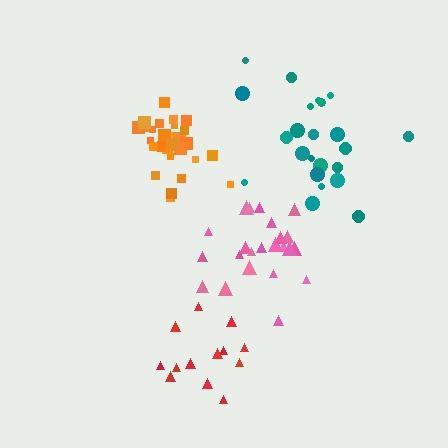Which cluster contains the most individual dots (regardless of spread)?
Orange (31).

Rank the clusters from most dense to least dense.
orange, teal, pink, red.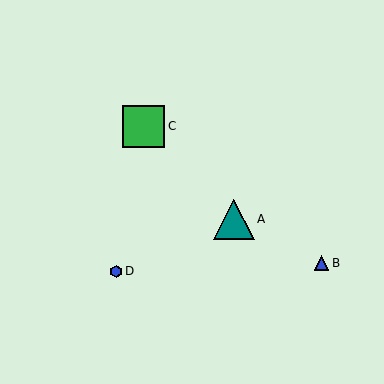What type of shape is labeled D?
Shape D is a blue hexagon.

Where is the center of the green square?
The center of the green square is at (144, 126).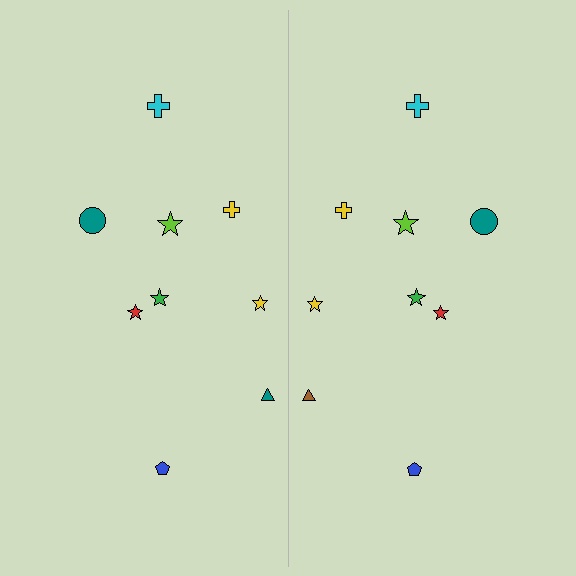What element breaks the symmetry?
The brown triangle on the right side breaks the symmetry — its mirror counterpart is teal.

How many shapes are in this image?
There are 18 shapes in this image.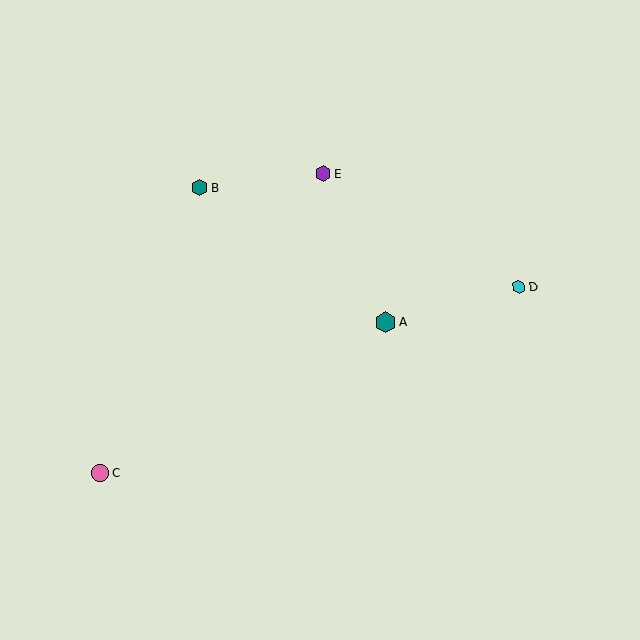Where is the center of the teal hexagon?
The center of the teal hexagon is at (200, 187).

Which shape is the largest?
The teal hexagon (labeled A) is the largest.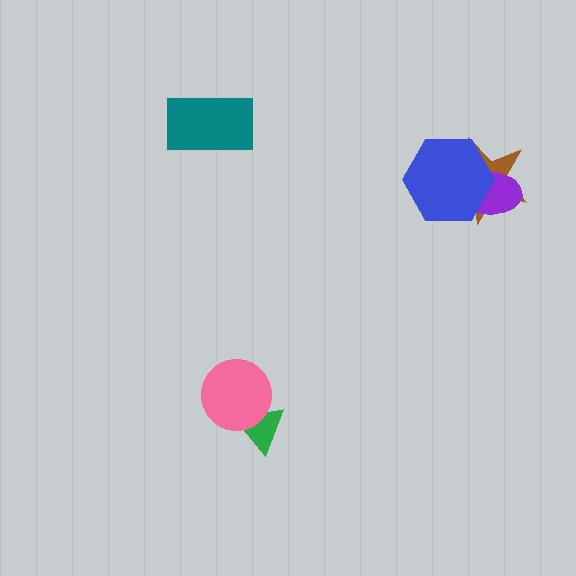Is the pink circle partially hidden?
No, no other shape covers it.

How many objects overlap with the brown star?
2 objects overlap with the brown star.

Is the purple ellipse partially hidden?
Yes, it is partially covered by another shape.